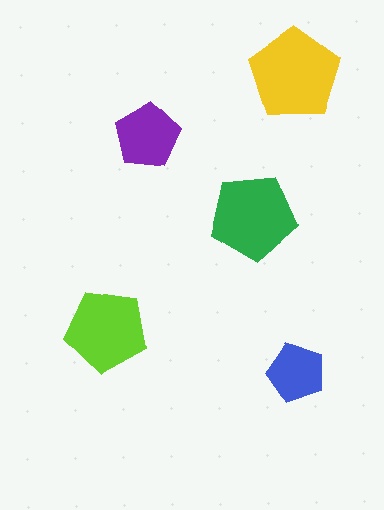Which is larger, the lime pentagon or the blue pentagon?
The lime one.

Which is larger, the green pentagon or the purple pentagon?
The green one.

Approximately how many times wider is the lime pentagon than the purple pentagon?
About 1.5 times wider.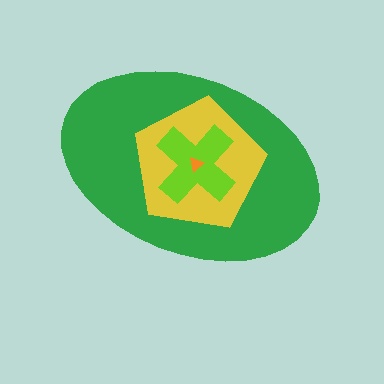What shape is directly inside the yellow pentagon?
The lime cross.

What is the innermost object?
The orange triangle.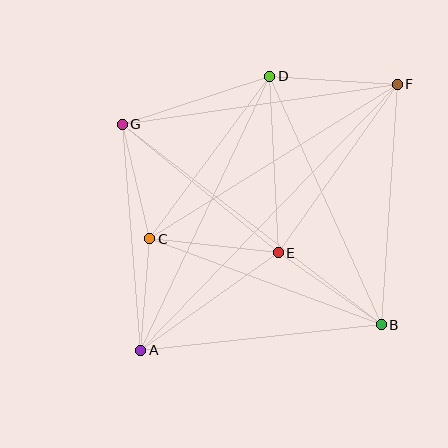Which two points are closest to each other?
Points A and C are closest to each other.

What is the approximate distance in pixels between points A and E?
The distance between A and E is approximately 168 pixels.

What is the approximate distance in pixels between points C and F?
The distance between C and F is approximately 292 pixels.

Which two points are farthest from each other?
Points A and F are farthest from each other.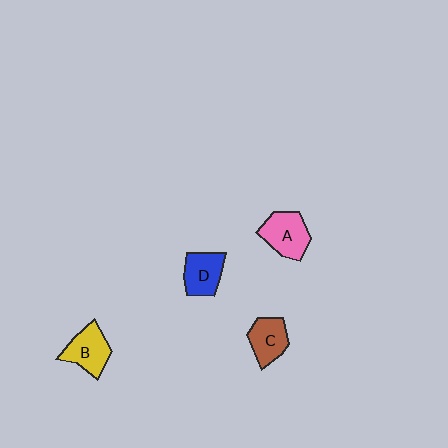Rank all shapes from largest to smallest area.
From largest to smallest: A (pink), B (yellow), D (blue), C (brown).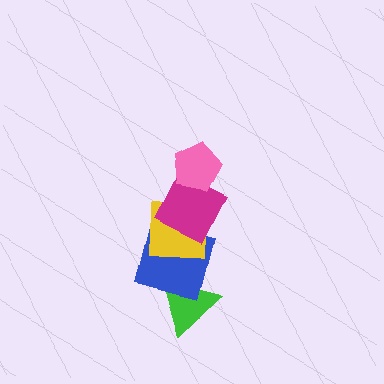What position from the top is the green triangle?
The green triangle is 5th from the top.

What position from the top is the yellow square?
The yellow square is 3rd from the top.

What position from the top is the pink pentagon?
The pink pentagon is 1st from the top.